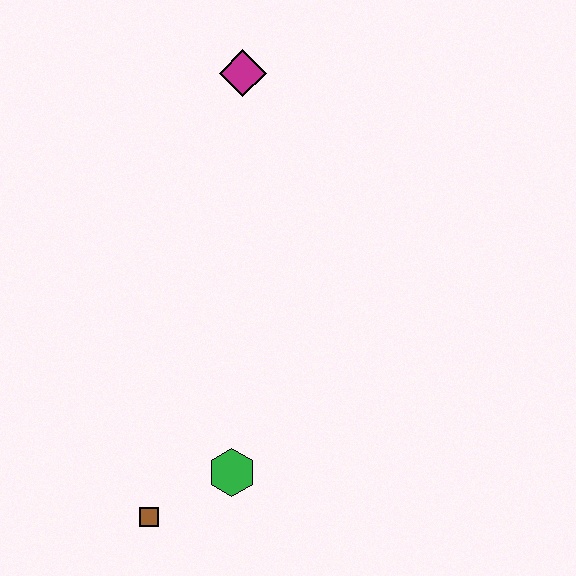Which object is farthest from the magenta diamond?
The brown square is farthest from the magenta diamond.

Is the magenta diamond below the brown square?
No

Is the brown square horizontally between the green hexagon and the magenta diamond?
No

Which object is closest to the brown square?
The green hexagon is closest to the brown square.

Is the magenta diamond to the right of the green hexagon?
Yes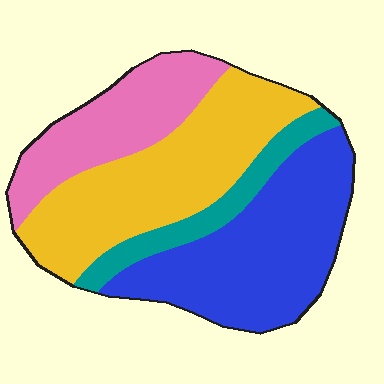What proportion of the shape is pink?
Pink takes up less than a quarter of the shape.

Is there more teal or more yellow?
Yellow.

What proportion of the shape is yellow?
Yellow takes up between a quarter and a half of the shape.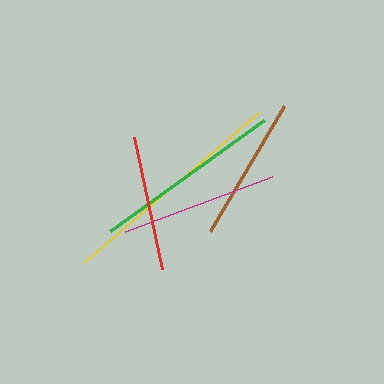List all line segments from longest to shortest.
From longest to shortest: yellow, green, magenta, brown, red.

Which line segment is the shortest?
The red line is the shortest at approximately 135 pixels.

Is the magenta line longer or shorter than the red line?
The magenta line is longer than the red line.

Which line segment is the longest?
The yellow line is the longest at approximately 230 pixels.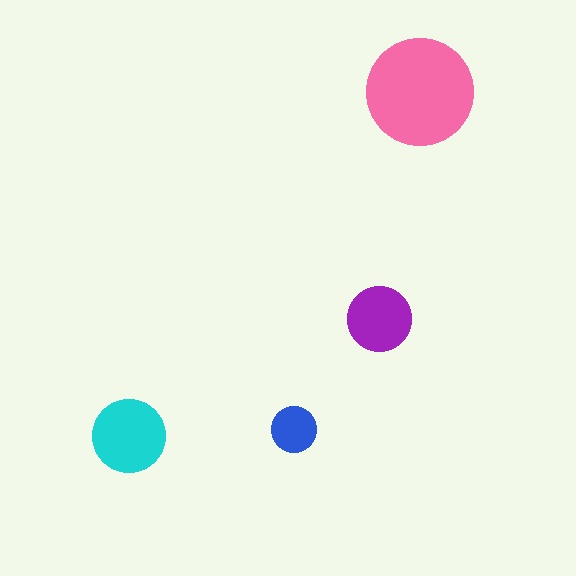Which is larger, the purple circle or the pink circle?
The pink one.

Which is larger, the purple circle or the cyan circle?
The cyan one.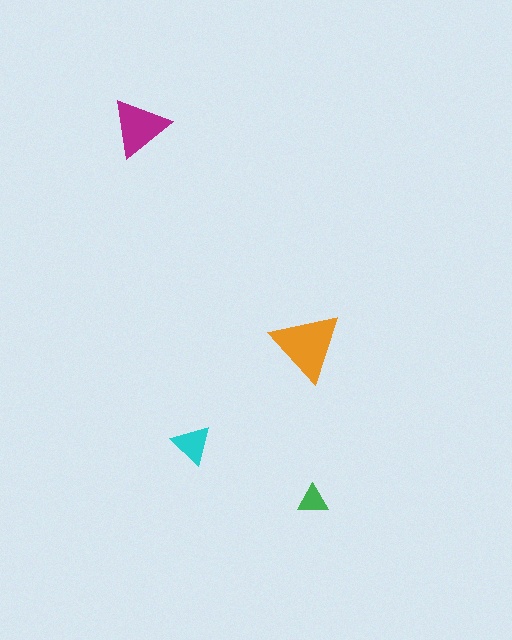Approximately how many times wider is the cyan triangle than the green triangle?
About 1.5 times wider.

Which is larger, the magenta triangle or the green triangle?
The magenta one.